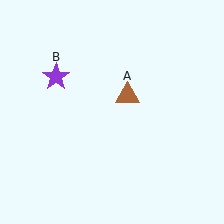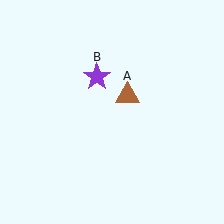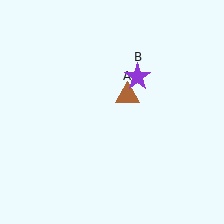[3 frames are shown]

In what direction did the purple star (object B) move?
The purple star (object B) moved right.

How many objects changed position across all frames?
1 object changed position: purple star (object B).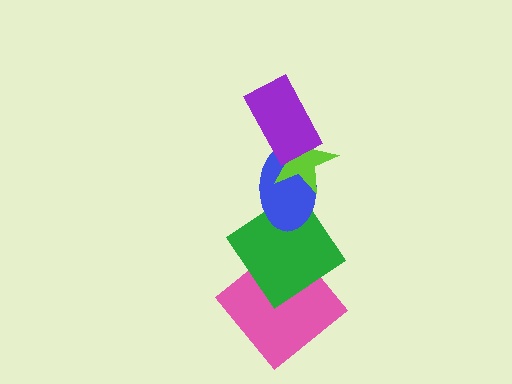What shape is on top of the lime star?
The purple rectangle is on top of the lime star.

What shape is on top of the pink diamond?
The green diamond is on top of the pink diamond.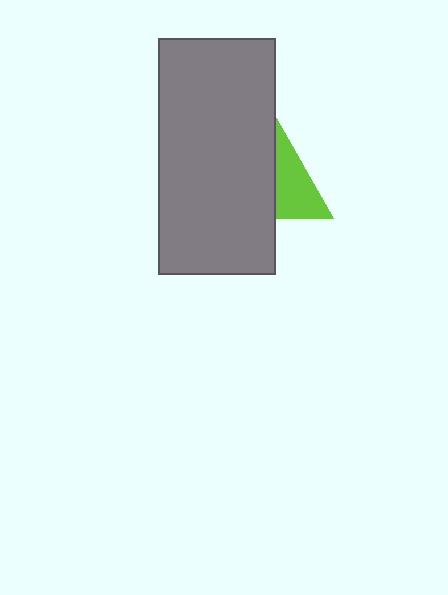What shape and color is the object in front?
The object in front is a gray rectangle.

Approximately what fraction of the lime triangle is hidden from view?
Roughly 55% of the lime triangle is hidden behind the gray rectangle.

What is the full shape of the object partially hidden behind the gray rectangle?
The partially hidden object is a lime triangle.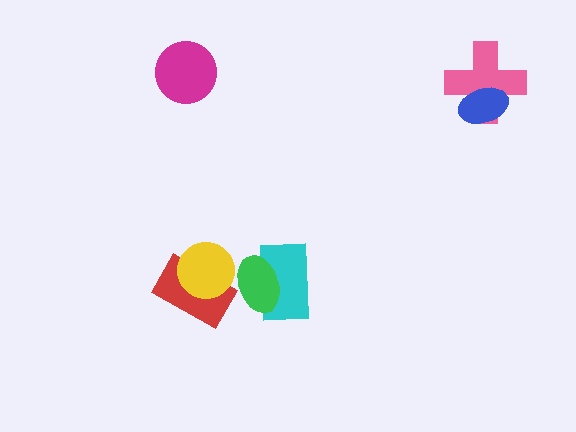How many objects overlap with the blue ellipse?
1 object overlaps with the blue ellipse.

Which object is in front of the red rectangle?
The yellow circle is in front of the red rectangle.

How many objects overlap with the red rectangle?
1 object overlaps with the red rectangle.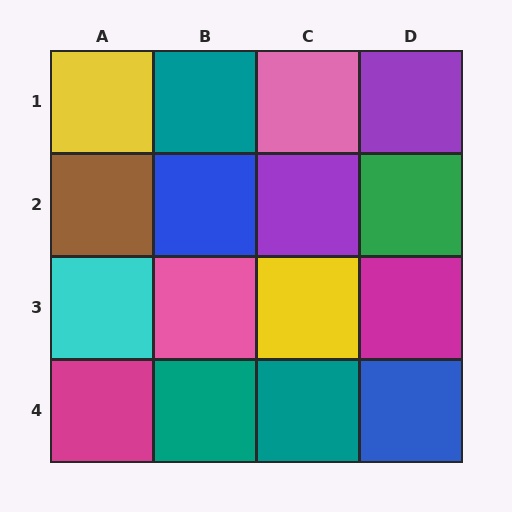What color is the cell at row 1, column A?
Yellow.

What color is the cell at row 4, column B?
Teal.